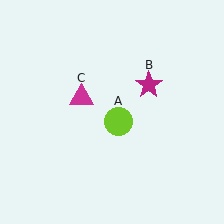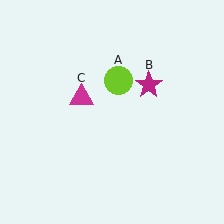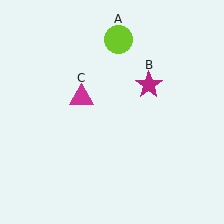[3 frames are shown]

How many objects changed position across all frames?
1 object changed position: lime circle (object A).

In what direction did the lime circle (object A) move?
The lime circle (object A) moved up.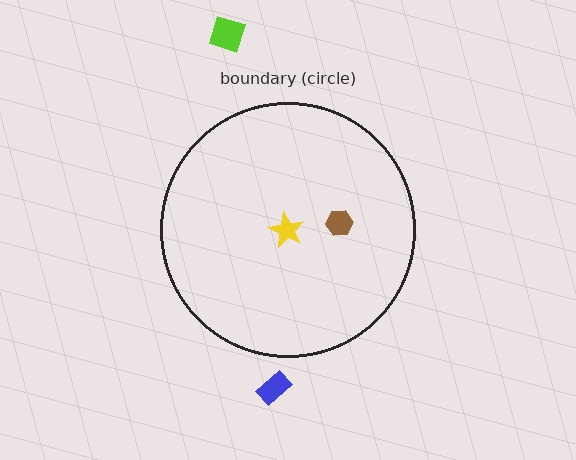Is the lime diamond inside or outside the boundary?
Outside.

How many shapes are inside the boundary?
2 inside, 2 outside.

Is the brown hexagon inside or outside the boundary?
Inside.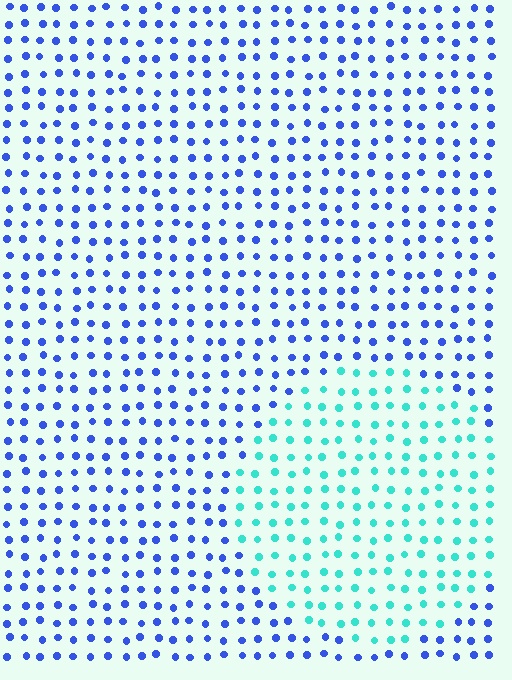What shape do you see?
I see a circle.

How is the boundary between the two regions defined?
The boundary is defined purely by a slight shift in hue (about 57 degrees). Spacing, size, and orientation are identical on both sides.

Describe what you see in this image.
The image is filled with small blue elements in a uniform arrangement. A circle-shaped region is visible where the elements are tinted to a slightly different hue, forming a subtle color boundary.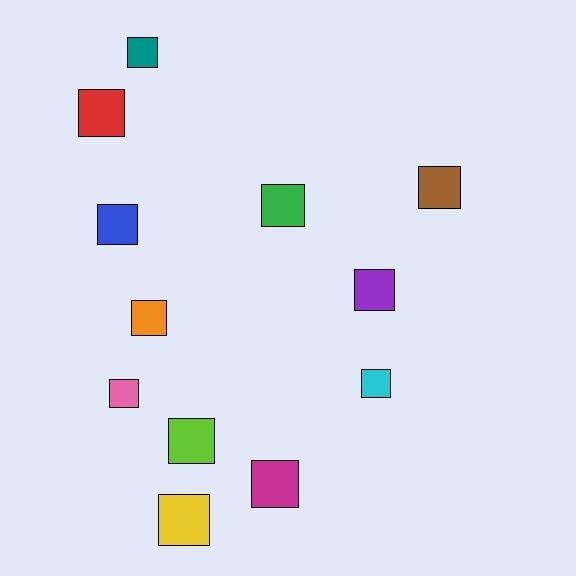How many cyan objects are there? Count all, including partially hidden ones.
There is 1 cyan object.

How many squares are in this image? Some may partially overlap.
There are 12 squares.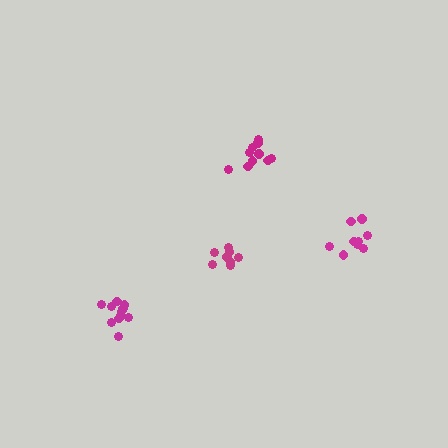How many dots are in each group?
Group 1: 8 dots, Group 2: 12 dots, Group 3: 10 dots, Group 4: 9 dots (39 total).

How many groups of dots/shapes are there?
There are 4 groups.